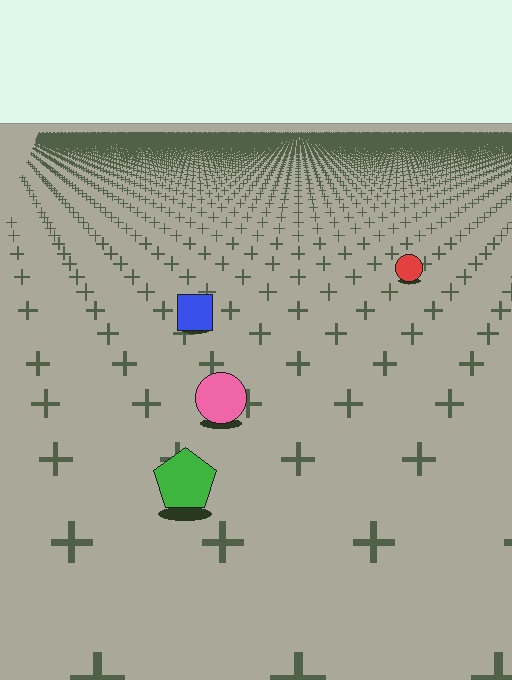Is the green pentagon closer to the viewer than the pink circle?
Yes. The green pentagon is closer — you can tell from the texture gradient: the ground texture is coarser near it.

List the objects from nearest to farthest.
From nearest to farthest: the green pentagon, the pink circle, the blue square, the red circle.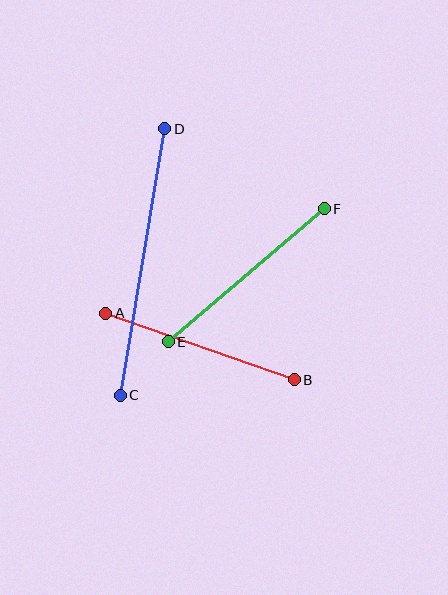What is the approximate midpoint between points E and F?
The midpoint is at approximately (246, 275) pixels.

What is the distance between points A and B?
The distance is approximately 200 pixels.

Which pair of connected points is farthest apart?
Points C and D are farthest apart.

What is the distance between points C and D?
The distance is approximately 270 pixels.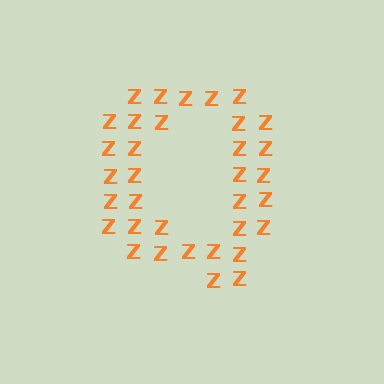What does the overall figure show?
The overall figure shows the letter Q.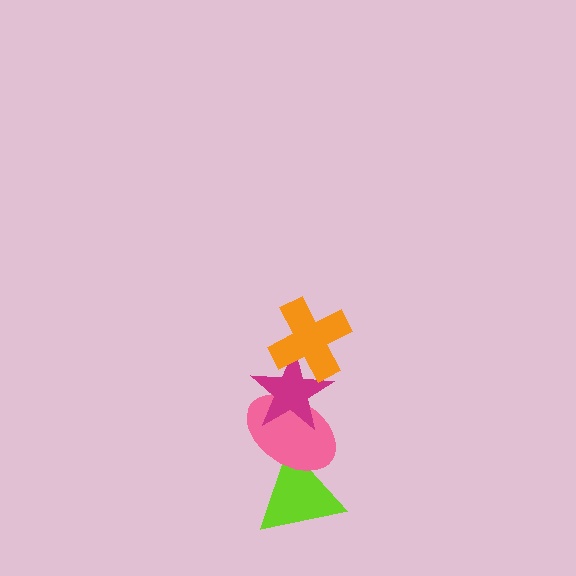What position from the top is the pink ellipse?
The pink ellipse is 3rd from the top.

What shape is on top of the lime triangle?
The pink ellipse is on top of the lime triangle.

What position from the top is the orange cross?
The orange cross is 1st from the top.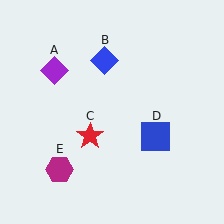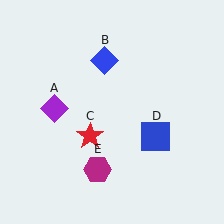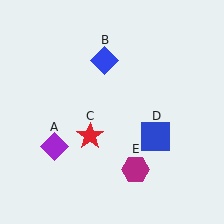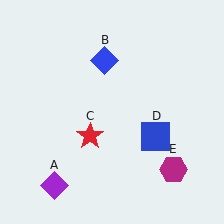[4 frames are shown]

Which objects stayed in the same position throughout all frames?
Blue diamond (object B) and red star (object C) and blue square (object D) remained stationary.